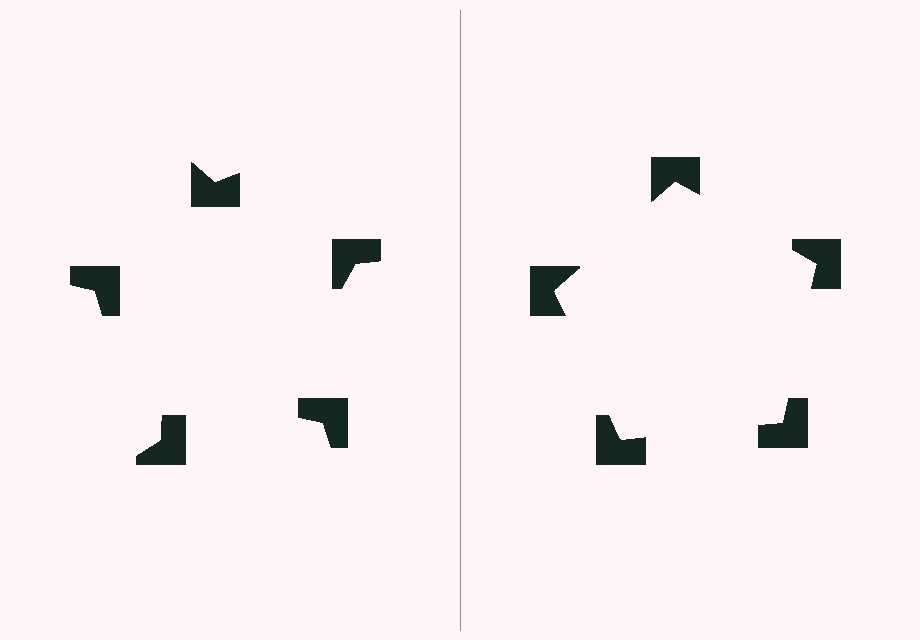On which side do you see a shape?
An illusory pentagon appears on the right side. On the left side the wedge cuts are rotated, so no coherent shape forms.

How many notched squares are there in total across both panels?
10 — 5 on each side.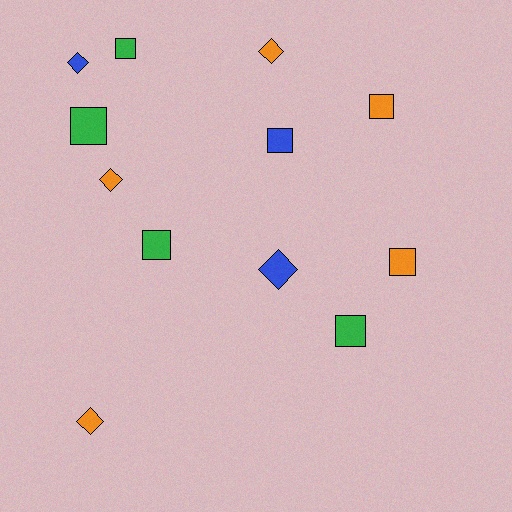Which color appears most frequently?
Orange, with 5 objects.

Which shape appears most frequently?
Square, with 7 objects.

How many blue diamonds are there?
There are 2 blue diamonds.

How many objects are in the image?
There are 12 objects.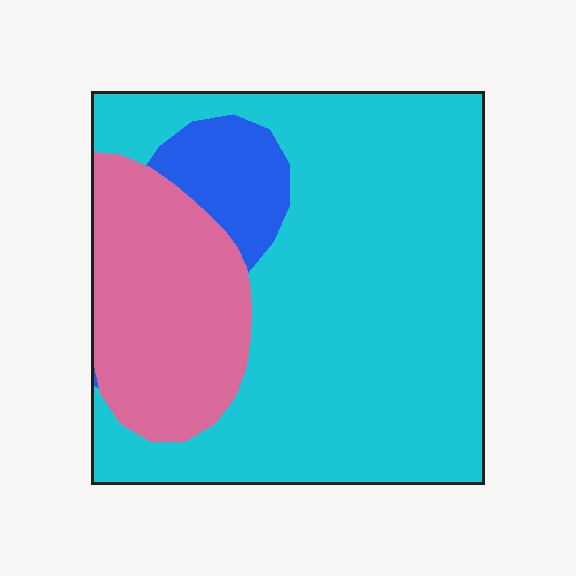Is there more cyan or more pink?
Cyan.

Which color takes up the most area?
Cyan, at roughly 70%.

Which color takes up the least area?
Blue, at roughly 10%.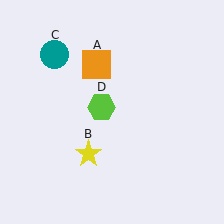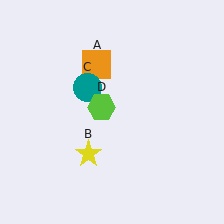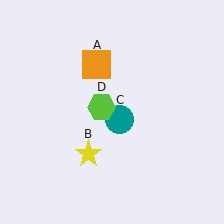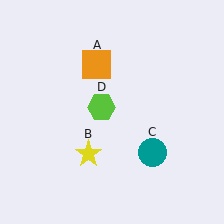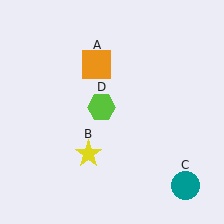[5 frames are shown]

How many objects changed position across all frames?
1 object changed position: teal circle (object C).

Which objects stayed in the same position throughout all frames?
Orange square (object A) and yellow star (object B) and lime hexagon (object D) remained stationary.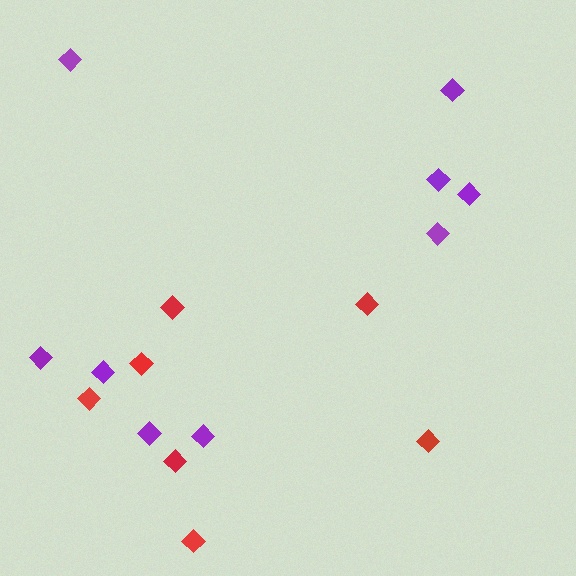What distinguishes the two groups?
There are 2 groups: one group of purple diamonds (9) and one group of red diamonds (7).